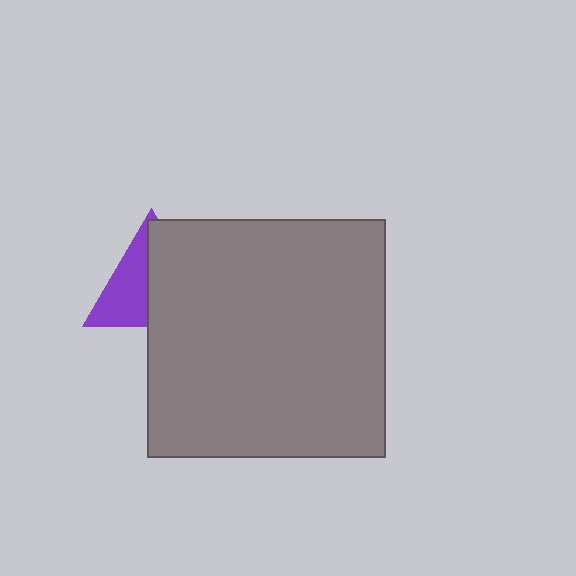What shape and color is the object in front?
The object in front is a gray square.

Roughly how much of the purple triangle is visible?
About half of it is visible (roughly 46%).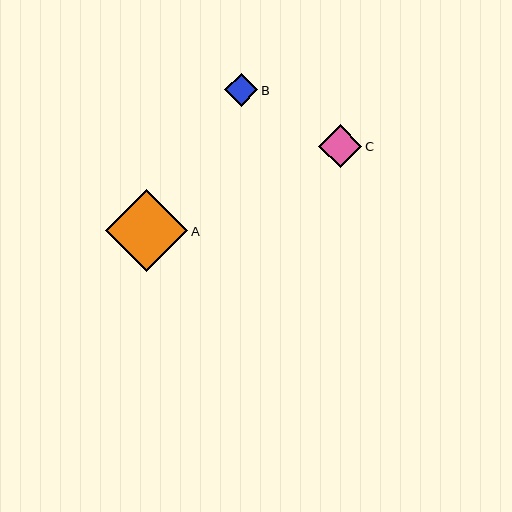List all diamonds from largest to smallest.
From largest to smallest: A, C, B.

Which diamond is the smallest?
Diamond B is the smallest with a size of approximately 33 pixels.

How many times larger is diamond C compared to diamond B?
Diamond C is approximately 1.3 times the size of diamond B.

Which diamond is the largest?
Diamond A is the largest with a size of approximately 82 pixels.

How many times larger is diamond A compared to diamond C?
Diamond A is approximately 1.9 times the size of diamond C.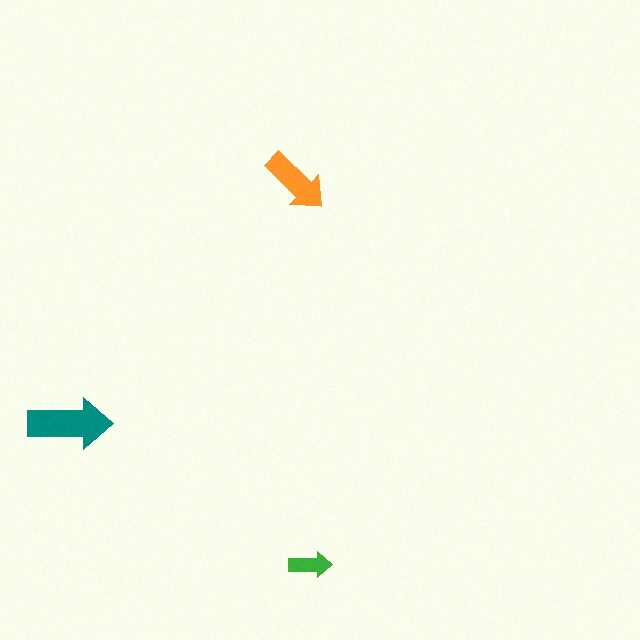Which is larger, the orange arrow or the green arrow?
The orange one.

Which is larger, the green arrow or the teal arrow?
The teal one.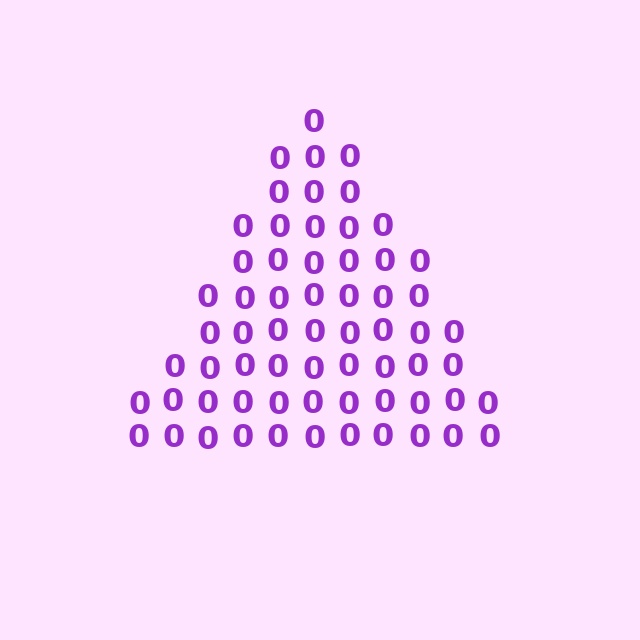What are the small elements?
The small elements are digit 0's.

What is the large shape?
The large shape is a triangle.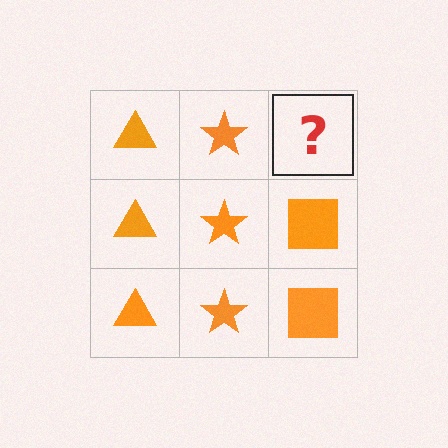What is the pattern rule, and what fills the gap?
The rule is that each column has a consistent shape. The gap should be filled with an orange square.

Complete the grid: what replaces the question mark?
The question mark should be replaced with an orange square.